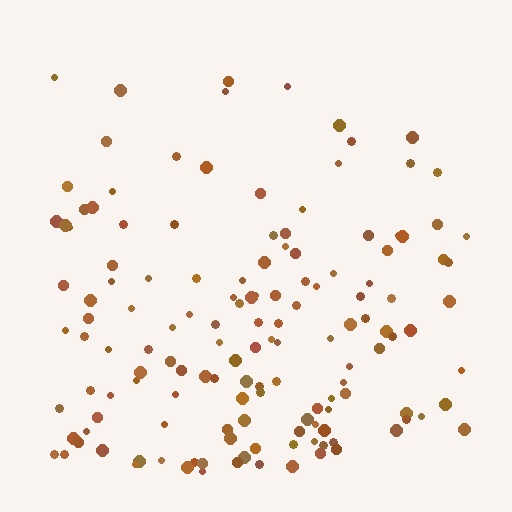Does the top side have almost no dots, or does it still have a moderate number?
Still a moderate number, just noticeably fewer than the bottom.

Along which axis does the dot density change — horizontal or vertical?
Vertical.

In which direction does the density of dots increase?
From top to bottom, with the bottom side densest.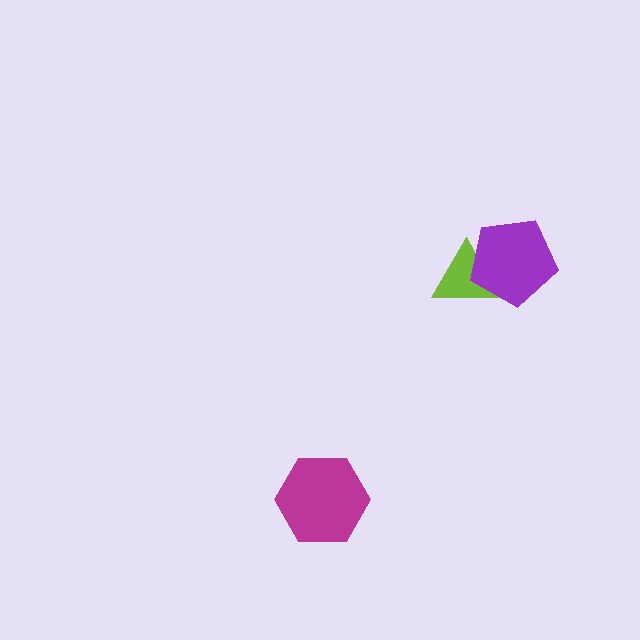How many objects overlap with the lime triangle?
1 object overlaps with the lime triangle.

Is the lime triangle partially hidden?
Yes, it is partially covered by another shape.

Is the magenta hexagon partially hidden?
No, no other shape covers it.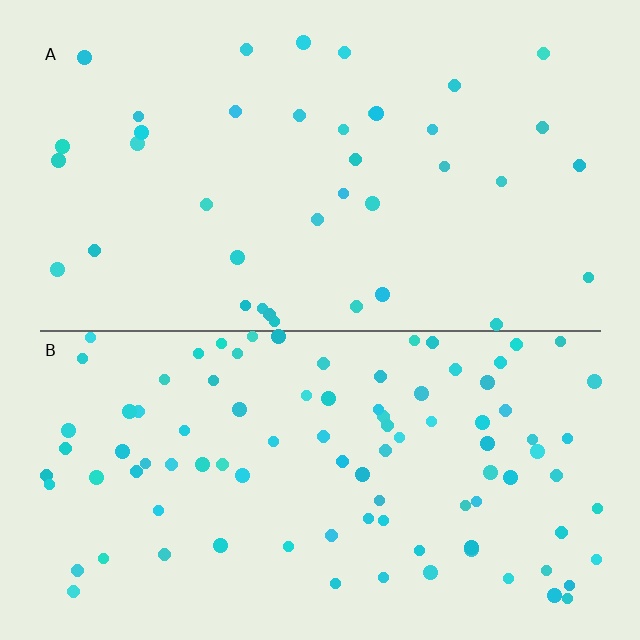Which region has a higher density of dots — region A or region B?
B (the bottom).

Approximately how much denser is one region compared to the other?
Approximately 2.5× — region B over region A.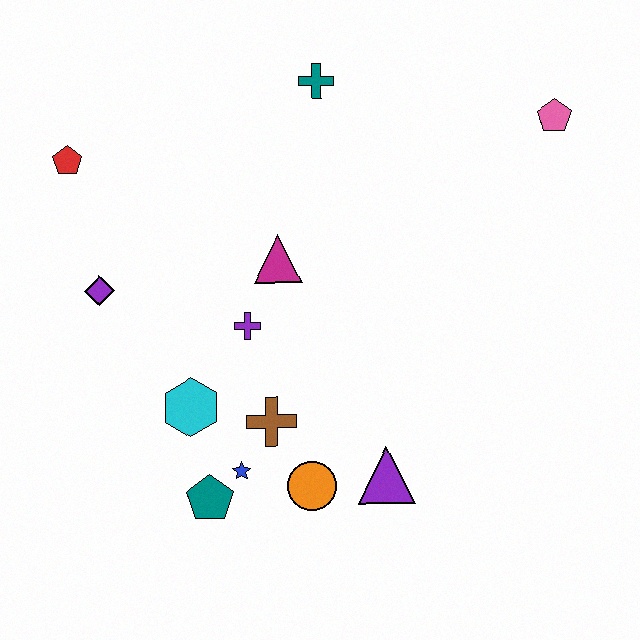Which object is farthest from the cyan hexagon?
The pink pentagon is farthest from the cyan hexagon.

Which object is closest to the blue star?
The teal pentagon is closest to the blue star.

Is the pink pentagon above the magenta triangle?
Yes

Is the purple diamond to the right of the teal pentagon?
No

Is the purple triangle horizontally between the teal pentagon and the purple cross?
No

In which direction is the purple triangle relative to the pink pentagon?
The purple triangle is below the pink pentagon.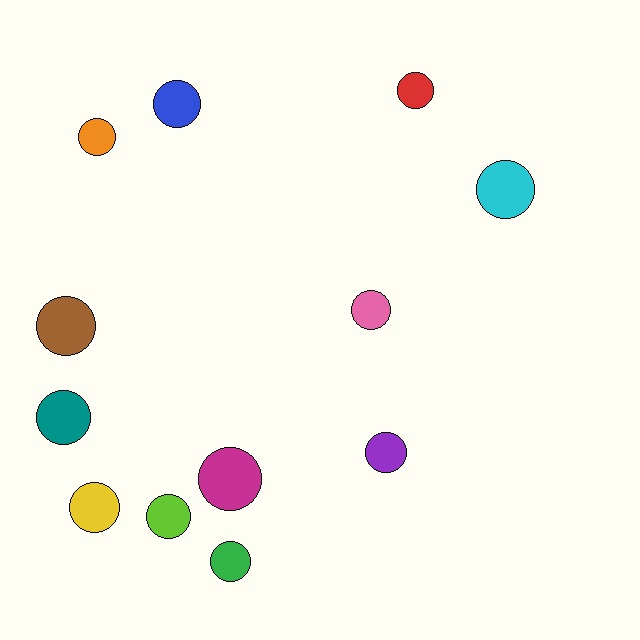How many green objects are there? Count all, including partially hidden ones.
There is 1 green object.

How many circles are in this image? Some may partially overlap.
There are 12 circles.